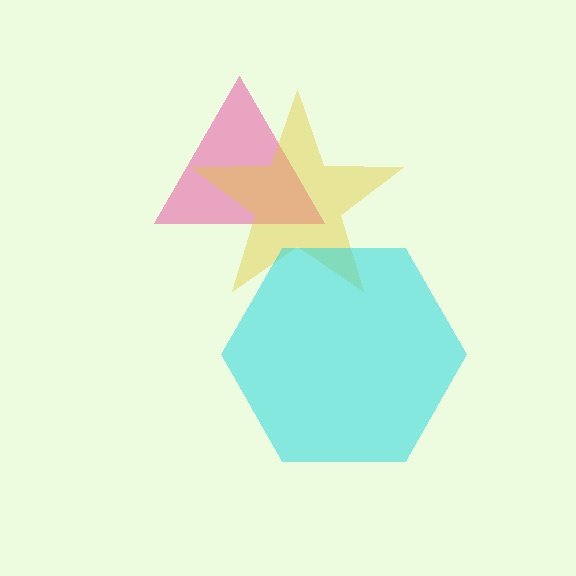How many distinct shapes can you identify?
There are 3 distinct shapes: a pink triangle, a yellow star, a cyan hexagon.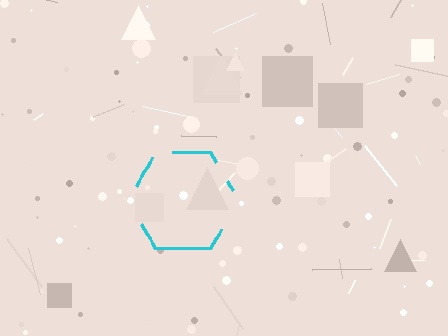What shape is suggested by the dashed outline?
The dashed outline suggests a hexagon.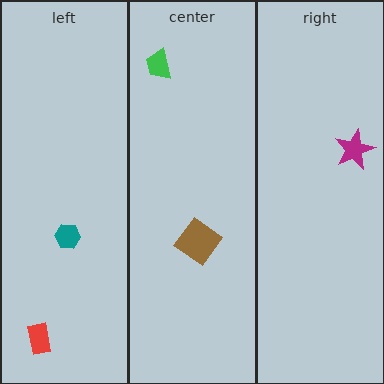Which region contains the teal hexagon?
The left region.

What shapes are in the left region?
The red rectangle, the teal hexagon.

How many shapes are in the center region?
2.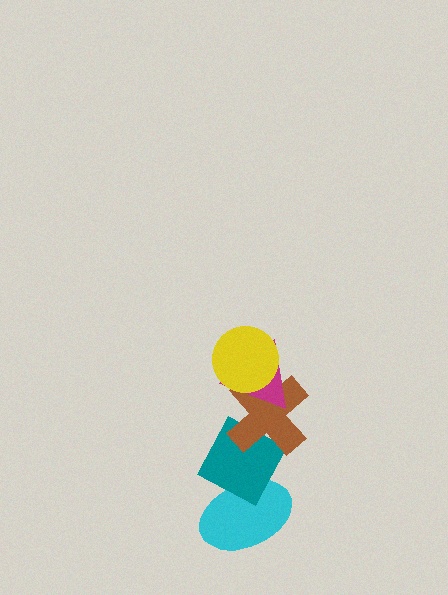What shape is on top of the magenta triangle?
The yellow circle is on top of the magenta triangle.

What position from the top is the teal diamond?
The teal diamond is 4th from the top.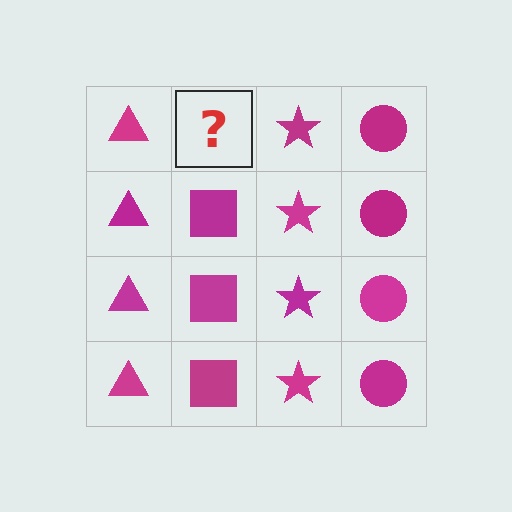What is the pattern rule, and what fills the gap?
The rule is that each column has a consistent shape. The gap should be filled with a magenta square.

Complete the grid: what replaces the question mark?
The question mark should be replaced with a magenta square.